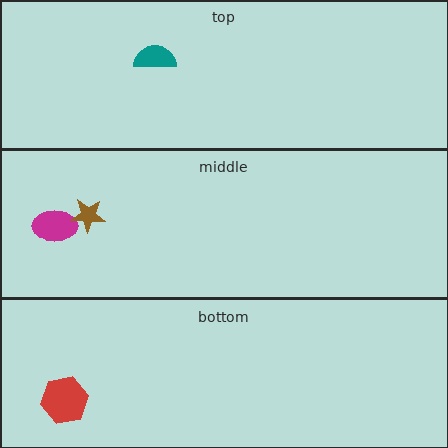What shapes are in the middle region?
The magenta ellipse, the brown star.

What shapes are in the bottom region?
The red hexagon.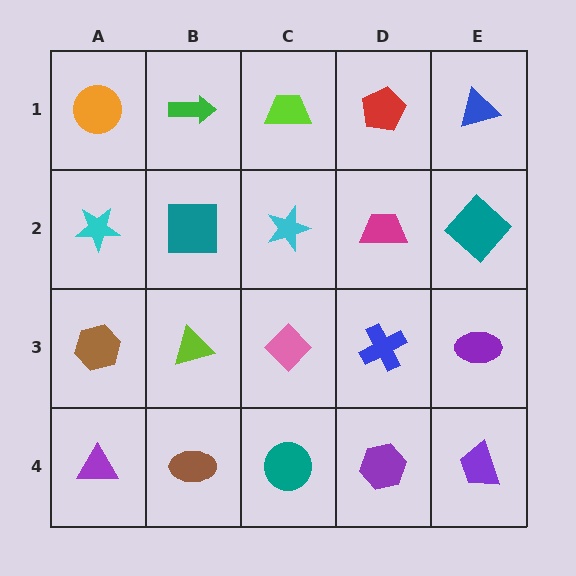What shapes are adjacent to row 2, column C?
A lime trapezoid (row 1, column C), a pink diamond (row 3, column C), a teal square (row 2, column B), a magenta trapezoid (row 2, column D).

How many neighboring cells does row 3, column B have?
4.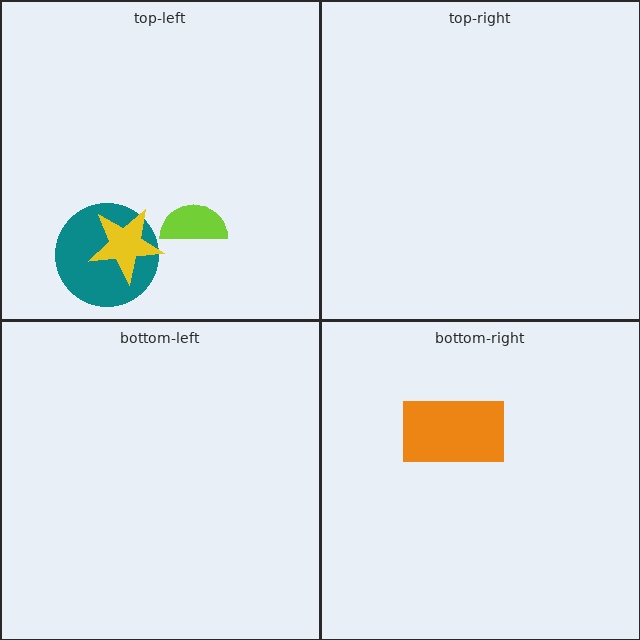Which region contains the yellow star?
The top-left region.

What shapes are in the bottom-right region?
The orange rectangle.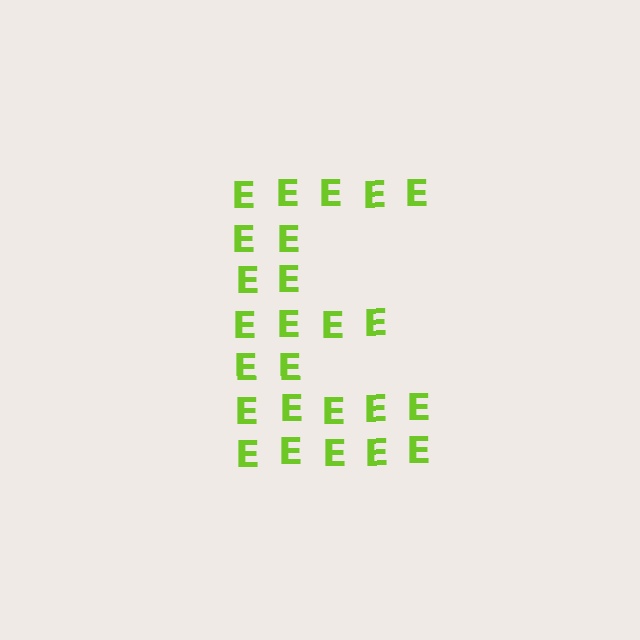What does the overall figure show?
The overall figure shows the letter E.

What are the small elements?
The small elements are letter E's.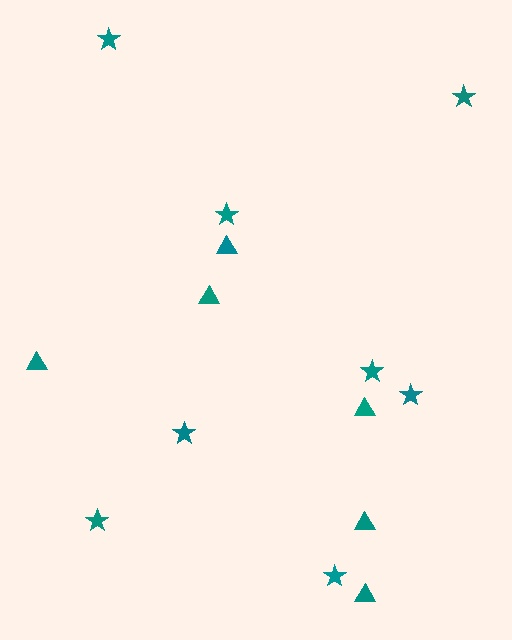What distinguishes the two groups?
There are 2 groups: one group of triangles (6) and one group of stars (8).